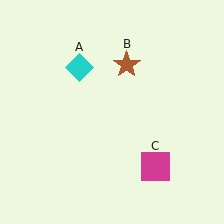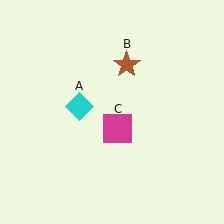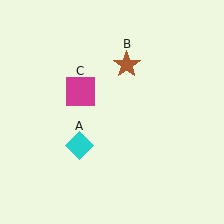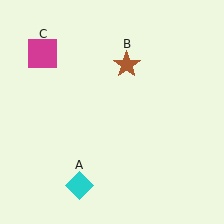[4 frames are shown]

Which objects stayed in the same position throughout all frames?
Brown star (object B) remained stationary.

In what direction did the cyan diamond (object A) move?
The cyan diamond (object A) moved down.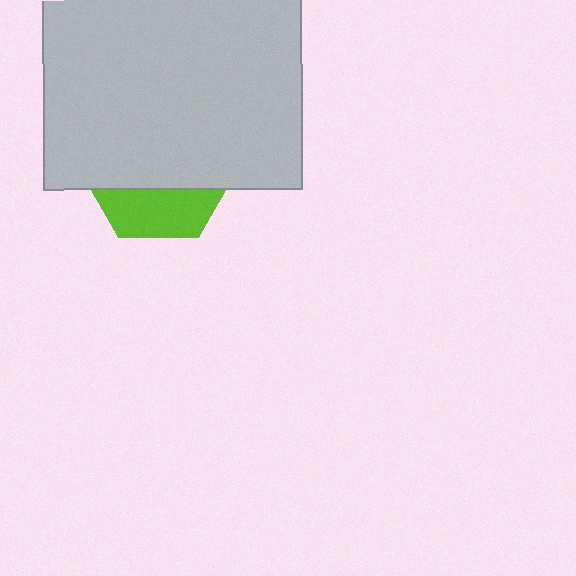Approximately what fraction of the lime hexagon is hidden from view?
Roughly 68% of the lime hexagon is hidden behind the light gray square.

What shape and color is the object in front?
The object in front is a light gray square.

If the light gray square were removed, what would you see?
You would see the complete lime hexagon.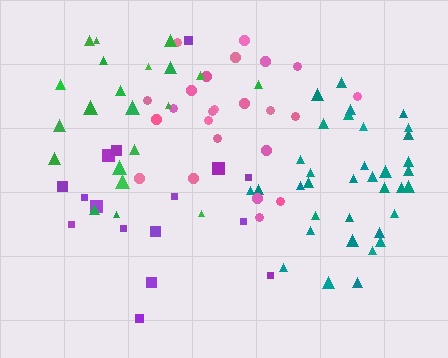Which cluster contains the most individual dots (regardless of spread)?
Teal (35).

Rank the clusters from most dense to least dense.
teal, pink, green, purple.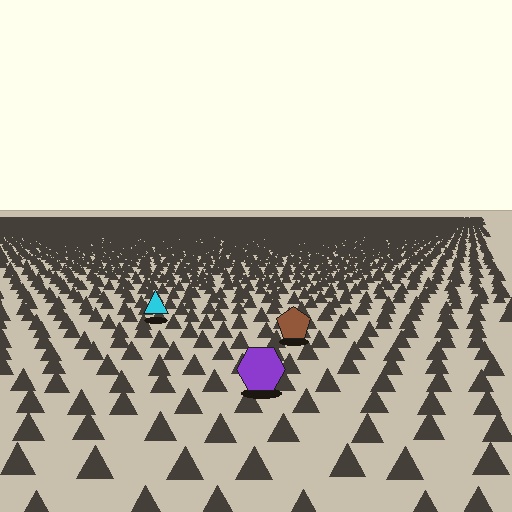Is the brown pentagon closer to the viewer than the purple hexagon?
No. The purple hexagon is closer — you can tell from the texture gradient: the ground texture is coarser near it.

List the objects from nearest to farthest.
From nearest to farthest: the purple hexagon, the brown pentagon, the cyan triangle.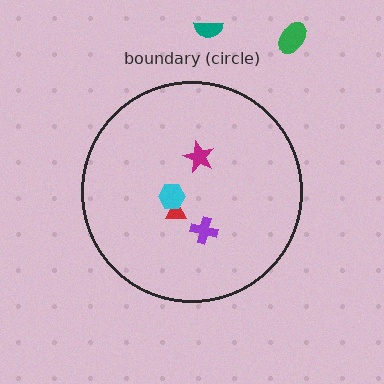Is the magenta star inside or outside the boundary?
Inside.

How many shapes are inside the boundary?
4 inside, 2 outside.